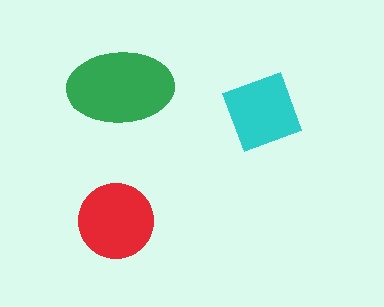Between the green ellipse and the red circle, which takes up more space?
The green ellipse.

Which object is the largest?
The green ellipse.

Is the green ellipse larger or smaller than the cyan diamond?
Larger.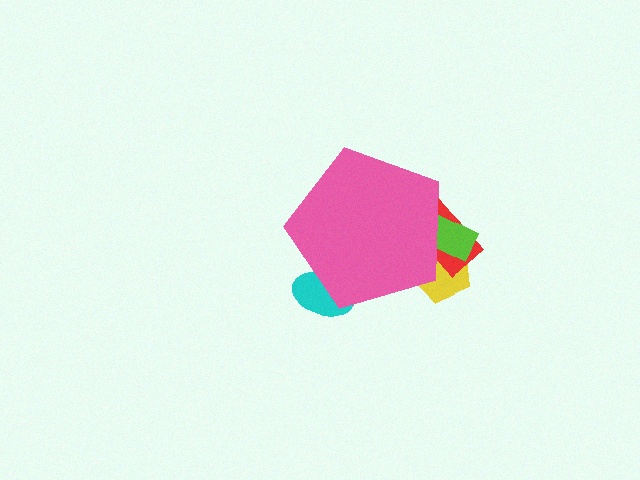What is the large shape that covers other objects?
A pink pentagon.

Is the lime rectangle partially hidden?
Yes, the lime rectangle is partially hidden behind the pink pentagon.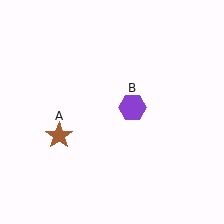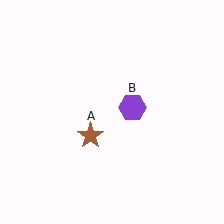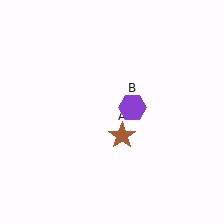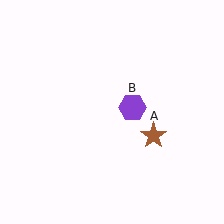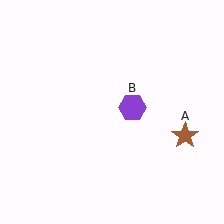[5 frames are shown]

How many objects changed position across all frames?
1 object changed position: brown star (object A).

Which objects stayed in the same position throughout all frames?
Purple hexagon (object B) remained stationary.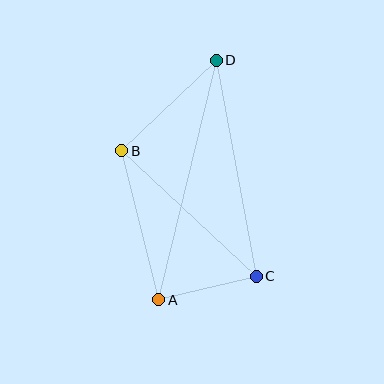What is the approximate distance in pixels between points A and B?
The distance between A and B is approximately 154 pixels.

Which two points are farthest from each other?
Points A and D are farthest from each other.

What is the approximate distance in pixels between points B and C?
The distance between B and C is approximately 184 pixels.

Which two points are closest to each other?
Points A and C are closest to each other.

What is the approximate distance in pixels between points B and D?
The distance between B and D is approximately 131 pixels.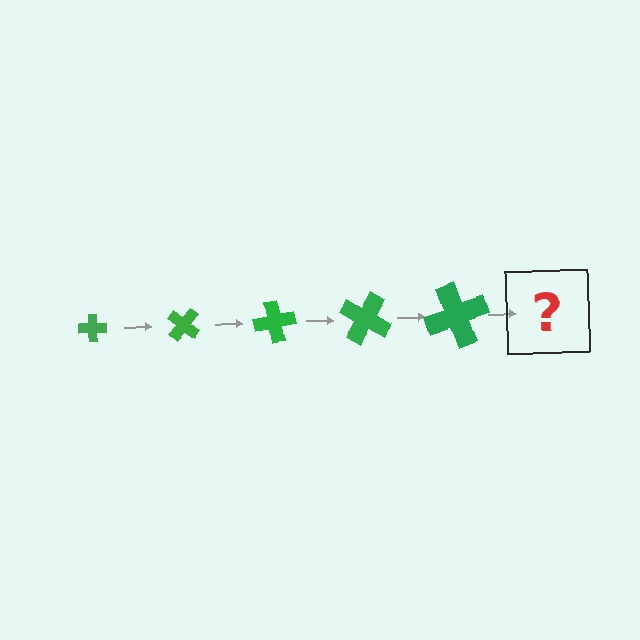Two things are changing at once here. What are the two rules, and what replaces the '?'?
The two rules are that the cross grows larger each step and it rotates 40 degrees each step. The '?' should be a cross, larger than the previous one and rotated 200 degrees from the start.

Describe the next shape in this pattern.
It should be a cross, larger than the previous one and rotated 200 degrees from the start.